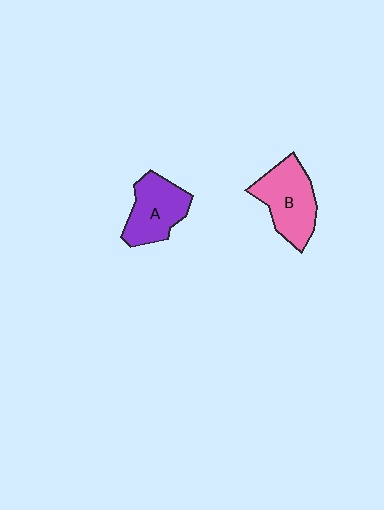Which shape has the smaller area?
Shape A (purple).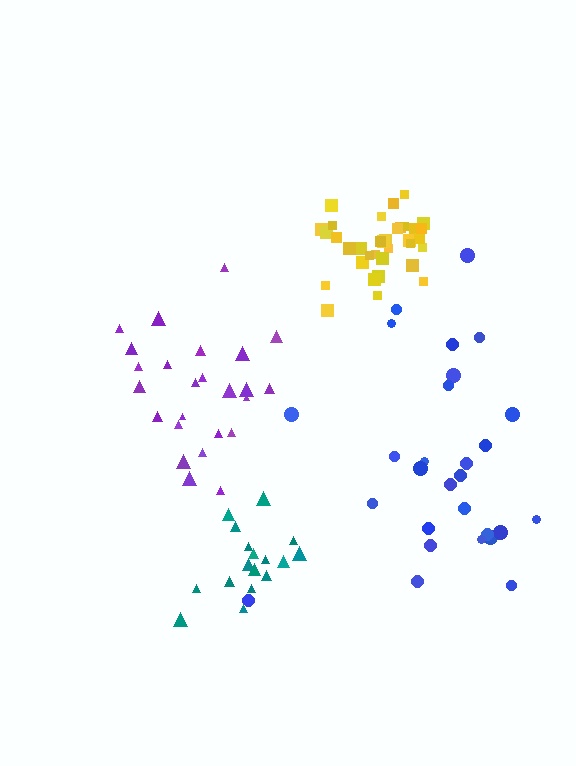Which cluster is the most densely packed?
Yellow.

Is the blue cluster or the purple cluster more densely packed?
Purple.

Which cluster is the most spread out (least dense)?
Blue.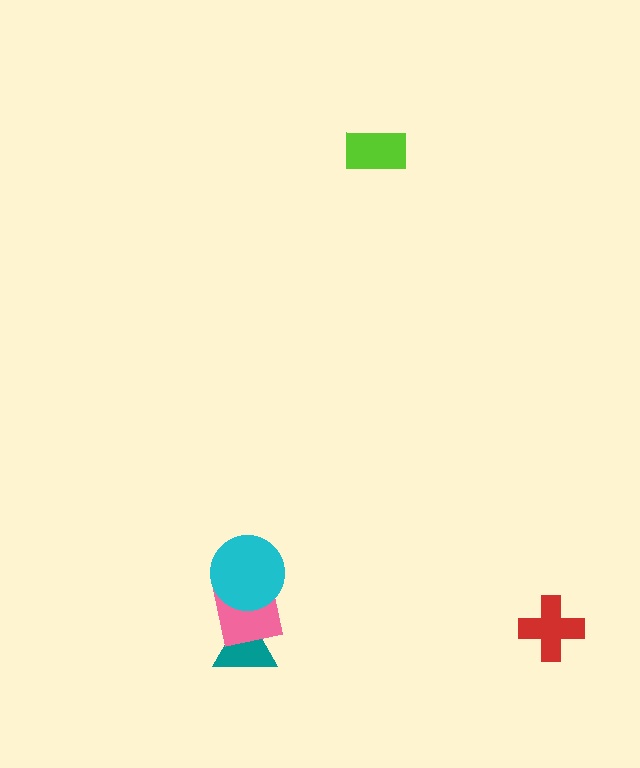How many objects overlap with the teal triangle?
1 object overlaps with the teal triangle.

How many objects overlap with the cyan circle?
1 object overlaps with the cyan circle.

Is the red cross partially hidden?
No, no other shape covers it.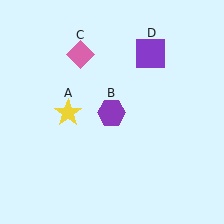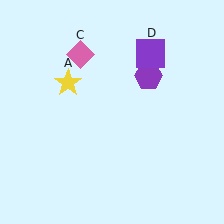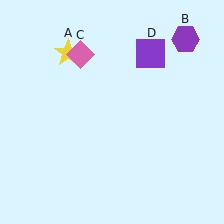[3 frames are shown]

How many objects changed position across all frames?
2 objects changed position: yellow star (object A), purple hexagon (object B).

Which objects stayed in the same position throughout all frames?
Pink diamond (object C) and purple square (object D) remained stationary.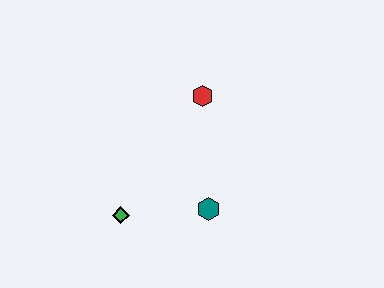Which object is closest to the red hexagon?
The teal hexagon is closest to the red hexagon.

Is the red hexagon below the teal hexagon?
No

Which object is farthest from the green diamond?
The red hexagon is farthest from the green diamond.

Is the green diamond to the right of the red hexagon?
No